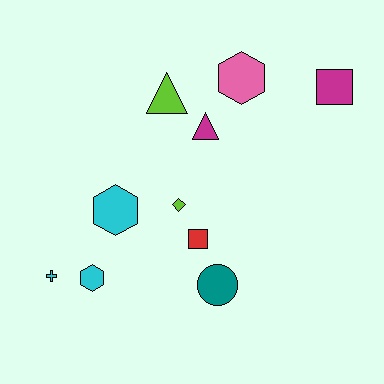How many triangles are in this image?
There are 2 triangles.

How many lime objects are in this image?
There are 2 lime objects.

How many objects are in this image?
There are 10 objects.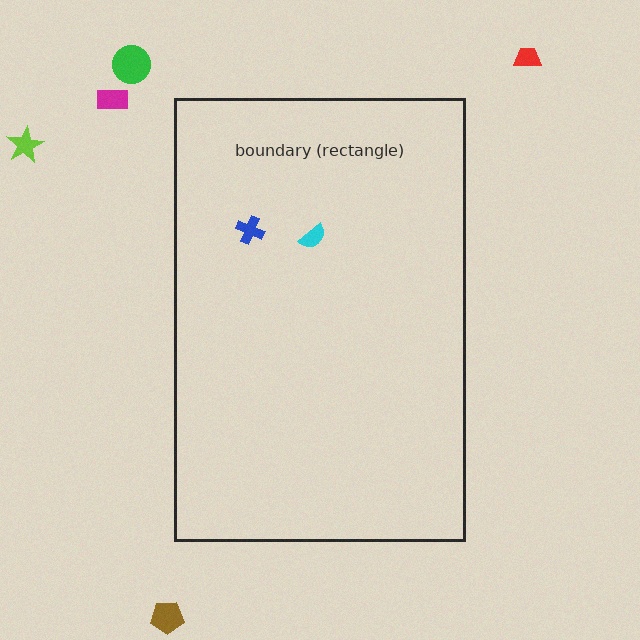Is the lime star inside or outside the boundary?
Outside.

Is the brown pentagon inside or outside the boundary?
Outside.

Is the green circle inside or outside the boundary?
Outside.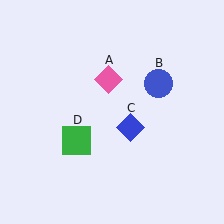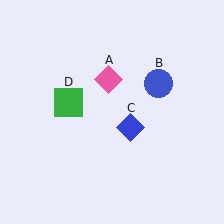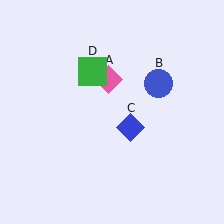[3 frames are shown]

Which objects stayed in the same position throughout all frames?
Pink diamond (object A) and blue circle (object B) and blue diamond (object C) remained stationary.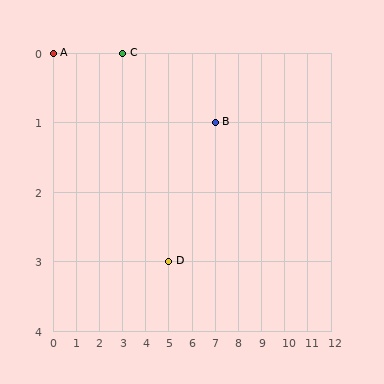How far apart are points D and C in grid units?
Points D and C are 2 columns and 3 rows apart (about 3.6 grid units diagonally).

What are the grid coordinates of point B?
Point B is at grid coordinates (7, 1).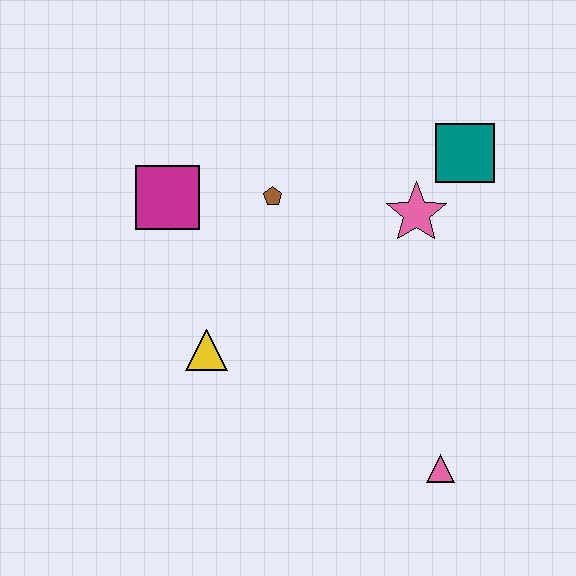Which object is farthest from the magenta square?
The pink triangle is farthest from the magenta square.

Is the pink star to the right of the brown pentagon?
Yes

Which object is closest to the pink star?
The teal square is closest to the pink star.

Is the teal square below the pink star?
No